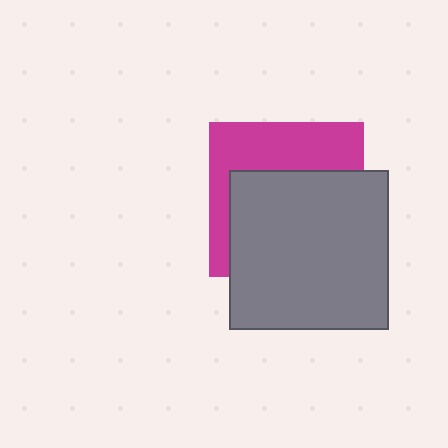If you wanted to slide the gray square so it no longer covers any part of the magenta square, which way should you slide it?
Slide it down — that is the most direct way to separate the two shapes.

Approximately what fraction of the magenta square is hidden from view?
Roughly 60% of the magenta square is hidden behind the gray square.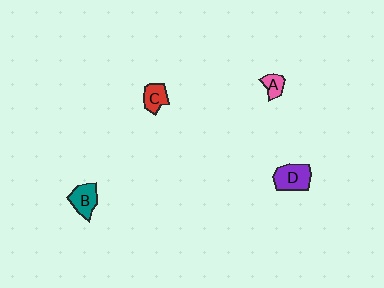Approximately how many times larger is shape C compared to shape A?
Approximately 1.4 times.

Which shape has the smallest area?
Shape A (pink).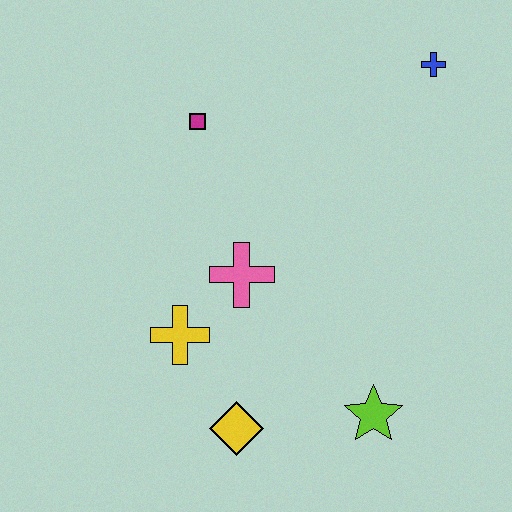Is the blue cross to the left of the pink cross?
No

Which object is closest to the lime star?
The yellow diamond is closest to the lime star.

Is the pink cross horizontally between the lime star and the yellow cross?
Yes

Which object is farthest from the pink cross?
The blue cross is farthest from the pink cross.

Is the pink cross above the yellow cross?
Yes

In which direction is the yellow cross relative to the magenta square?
The yellow cross is below the magenta square.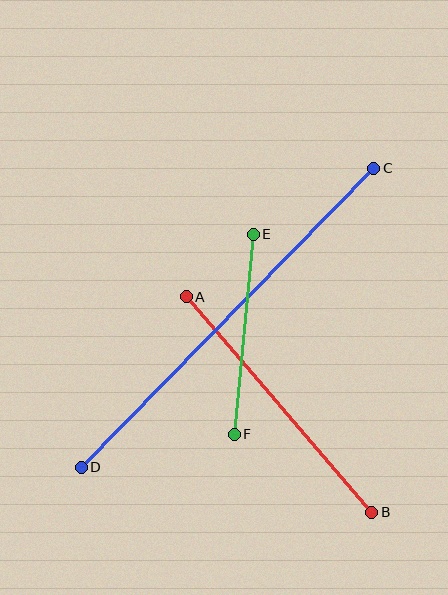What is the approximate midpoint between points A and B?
The midpoint is at approximately (279, 404) pixels.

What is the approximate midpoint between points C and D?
The midpoint is at approximately (227, 318) pixels.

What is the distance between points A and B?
The distance is approximately 284 pixels.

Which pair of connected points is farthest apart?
Points C and D are farthest apart.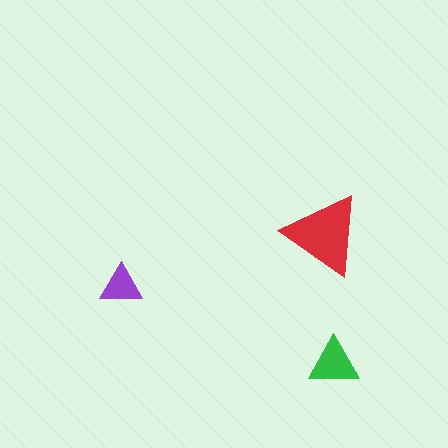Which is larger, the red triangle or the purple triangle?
The red one.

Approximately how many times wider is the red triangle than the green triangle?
About 1.5 times wider.